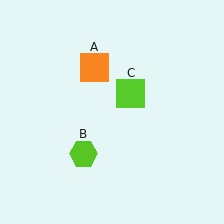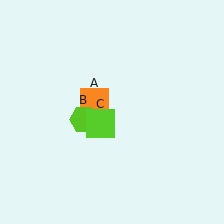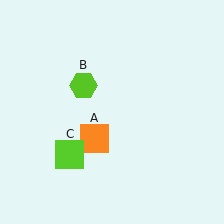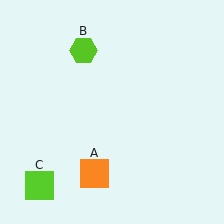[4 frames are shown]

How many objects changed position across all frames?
3 objects changed position: orange square (object A), lime hexagon (object B), lime square (object C).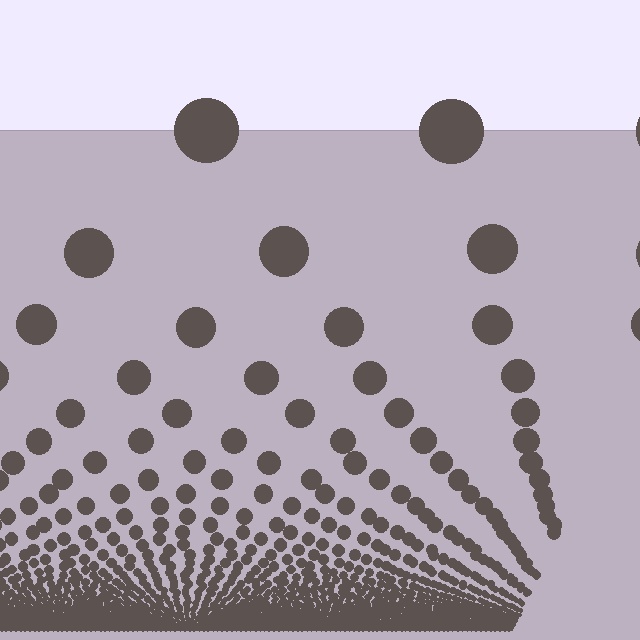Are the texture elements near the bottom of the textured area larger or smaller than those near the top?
Smaller. The gradient is inverted — elements near the bottom are smaller and denser.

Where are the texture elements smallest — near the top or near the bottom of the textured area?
Near the bottom.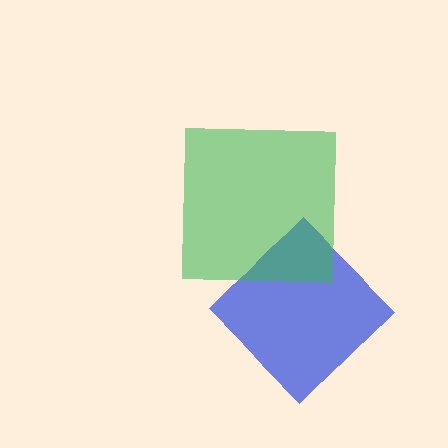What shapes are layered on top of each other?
The layered shapes are: a blue diamond, a green square.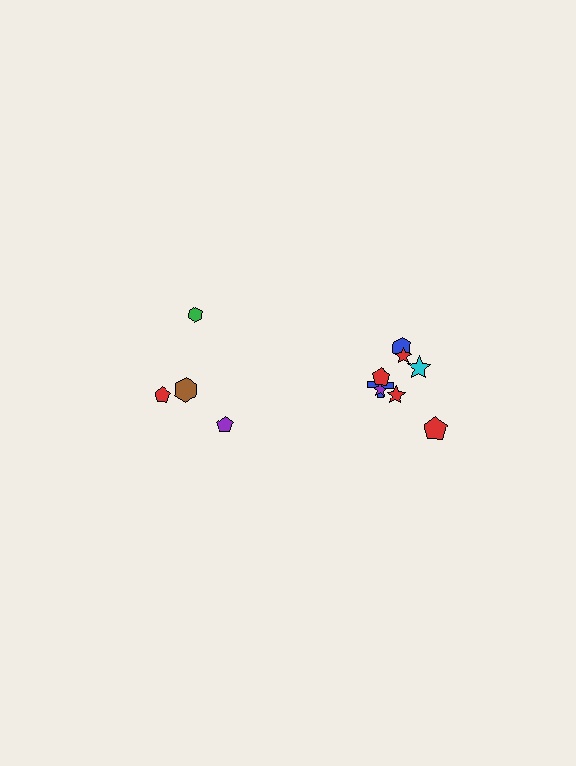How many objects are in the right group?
There are 8 objects.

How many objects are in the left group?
There are 4 objects.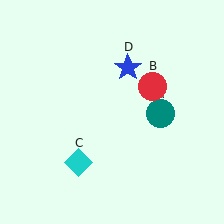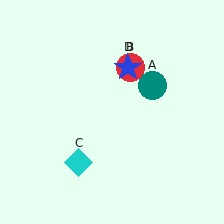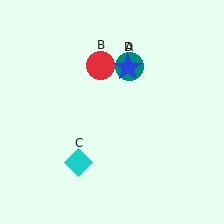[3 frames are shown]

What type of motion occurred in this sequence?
The teal circle (object A), red circle (object B) rotated counterclockwise around the center of the scene.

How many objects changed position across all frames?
2 objects changed position: teal circle (object A), red circle (object B).